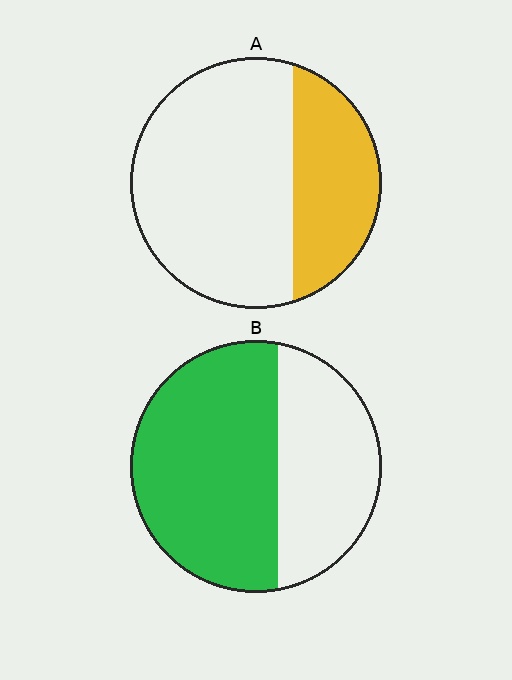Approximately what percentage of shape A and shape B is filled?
A is approximately 30% and B is approximately 60%.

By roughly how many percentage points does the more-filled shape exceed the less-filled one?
By roughly 30 percentage points (B over A).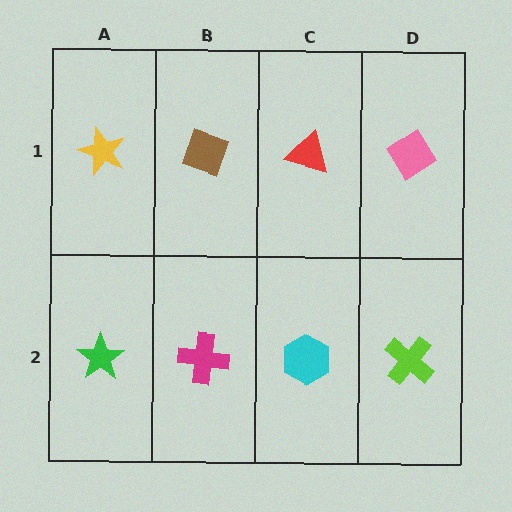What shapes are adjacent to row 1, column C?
A cyan hexagon (row 2, column C), a brown diamond (row 1, column B), a pink diamond (row 1, column D).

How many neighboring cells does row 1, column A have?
2.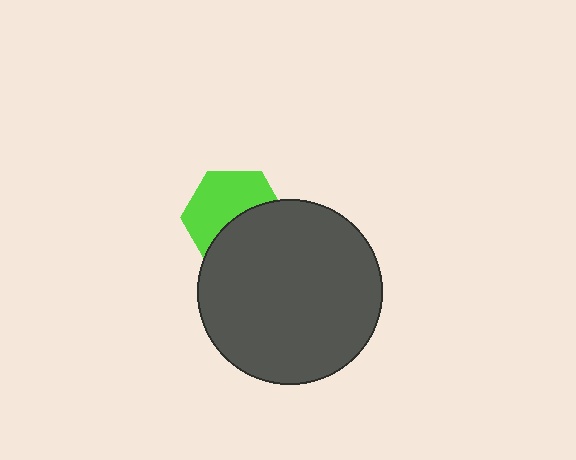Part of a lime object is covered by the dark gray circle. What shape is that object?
It is a hexagon.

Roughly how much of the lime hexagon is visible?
About half of it is visible (roughly 55%).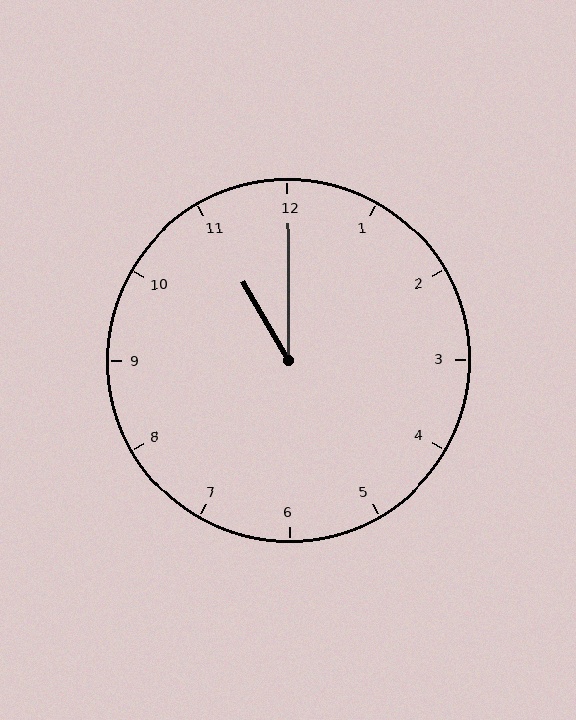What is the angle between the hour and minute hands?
Approximately 30 degrees.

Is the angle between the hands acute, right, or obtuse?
It is acute.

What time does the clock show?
11:00.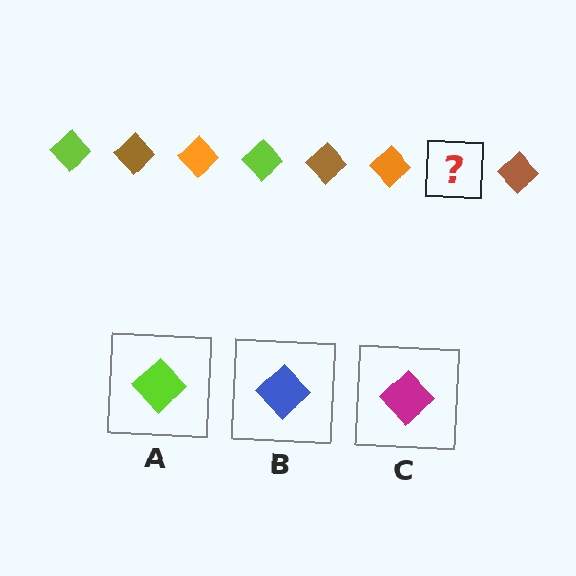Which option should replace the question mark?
Option A.